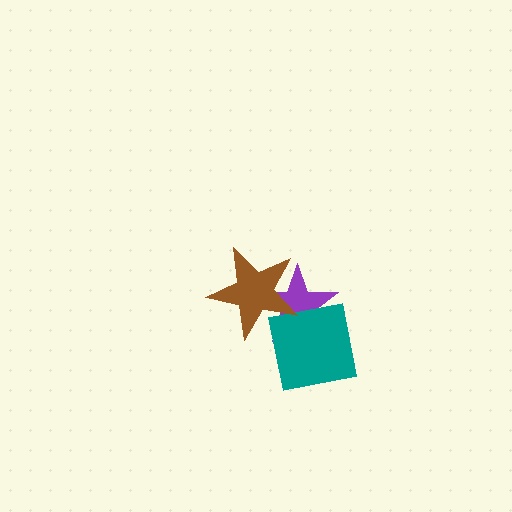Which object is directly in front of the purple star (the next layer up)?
The teal square is directly in front of the purple star.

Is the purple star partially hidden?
Yes, it is partially covered by another shape.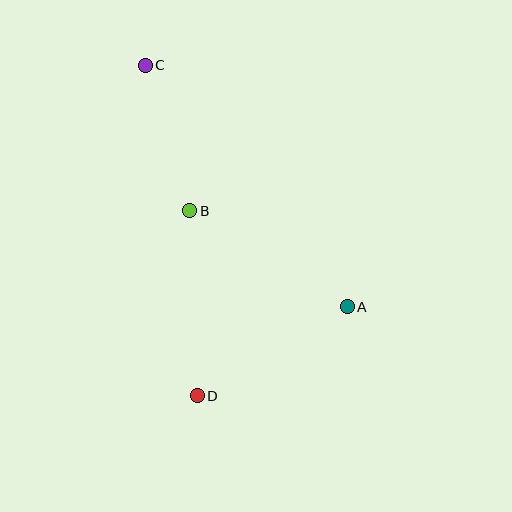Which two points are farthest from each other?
Points C and D are farthest from each other.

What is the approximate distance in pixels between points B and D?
The distance between B and D is approximately 185 pixels.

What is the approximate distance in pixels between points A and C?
The distance between A and C is approximately 315 pixels.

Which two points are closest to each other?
Points B and C are closest to each other.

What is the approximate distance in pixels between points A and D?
The distance between A and D is approximately 175 pixels.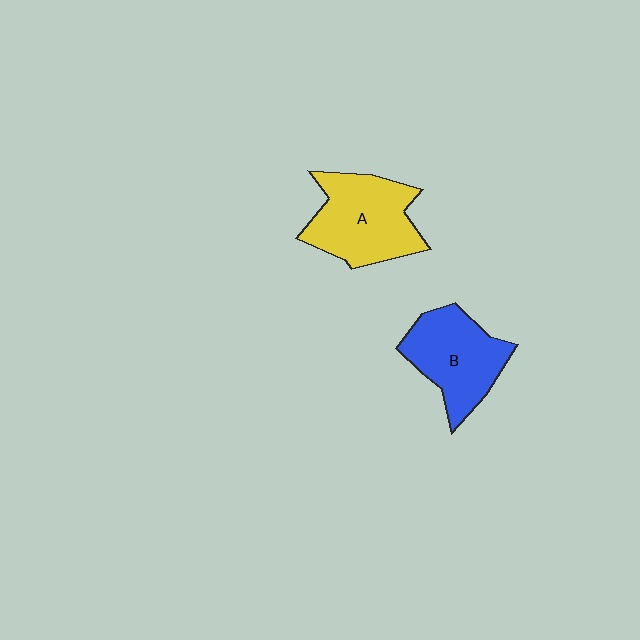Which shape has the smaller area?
Shape B (blue).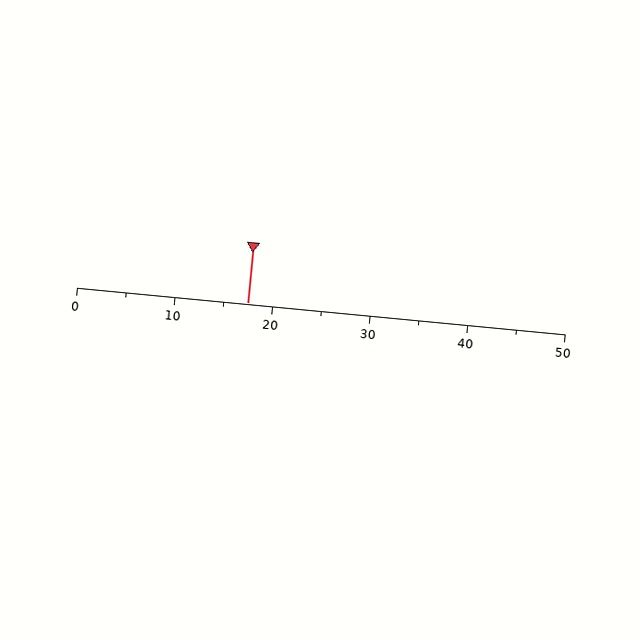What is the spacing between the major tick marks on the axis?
The major ticks are spaced 10 apart.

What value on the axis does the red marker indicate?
The marker indicates approximately 17.5.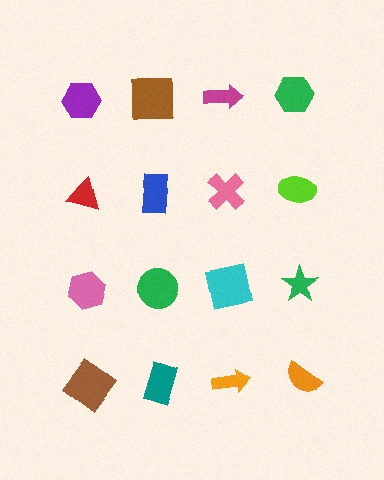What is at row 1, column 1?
A purple hexagon.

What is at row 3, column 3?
A cyan square.